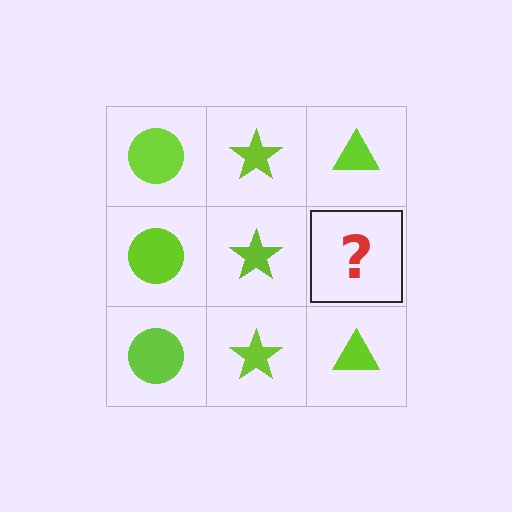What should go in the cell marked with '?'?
The missing cell should contain a lime triangle.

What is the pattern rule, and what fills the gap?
The rule is that each column has a consistent shape. The gap should be filled with a lime triangle.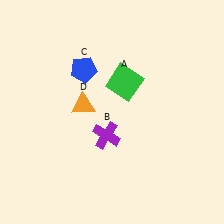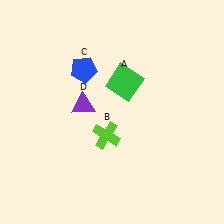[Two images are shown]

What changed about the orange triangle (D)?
In Image 1, D is orange. In Image 2, it changed to purple.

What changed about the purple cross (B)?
In Image 1, B is purple. In Image 2, it changed to lime.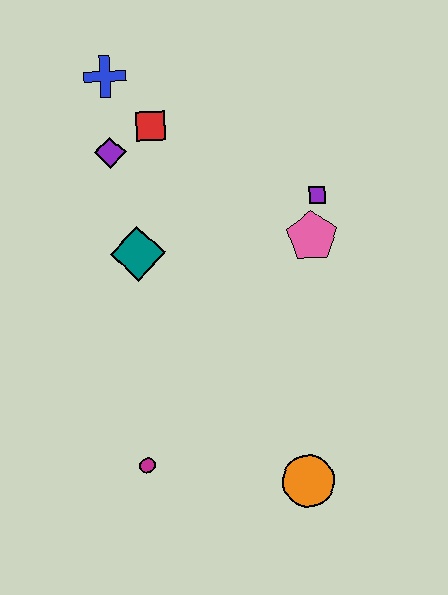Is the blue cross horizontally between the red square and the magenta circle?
No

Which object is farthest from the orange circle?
The blue cross is farthest from the orange circle.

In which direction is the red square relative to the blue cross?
The red square is below the blue cross.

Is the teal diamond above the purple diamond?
No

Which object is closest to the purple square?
The pink pentagon is closest to the purple square.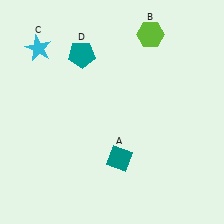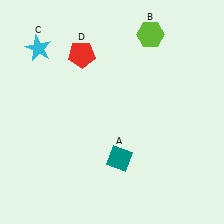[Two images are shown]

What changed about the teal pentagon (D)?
In Image 1, D is teal. In Image 2, it changed to red.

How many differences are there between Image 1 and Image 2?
There is 1 difference between the two images.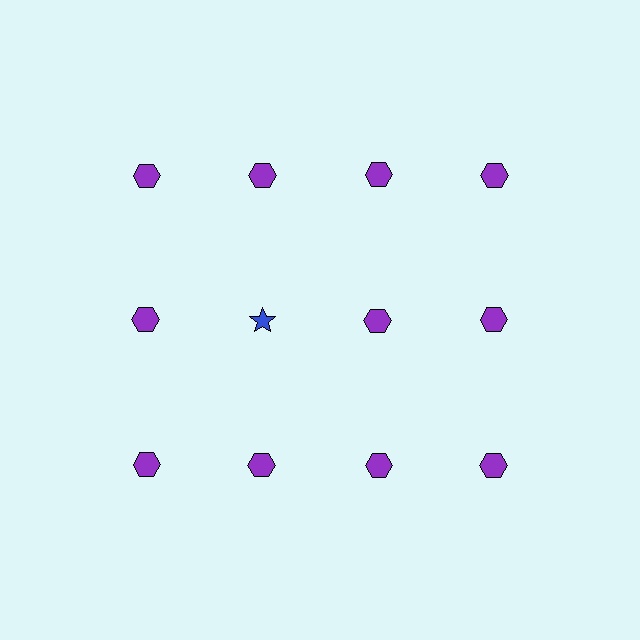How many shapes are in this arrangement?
There are 12 shapes arranged in a grid pattern.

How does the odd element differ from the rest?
It differs in both color (blue instead of purple) and shape (star instead of hexagon).